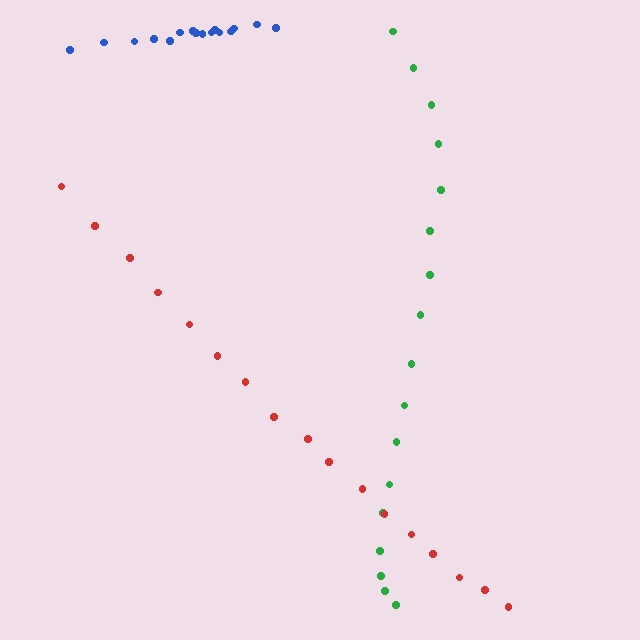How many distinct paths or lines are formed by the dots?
There are 3 distinct paths.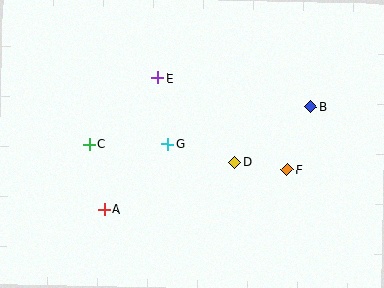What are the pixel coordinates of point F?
Point F is at (287, 170).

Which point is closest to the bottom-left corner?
Point A is closest to the bottom-left corner.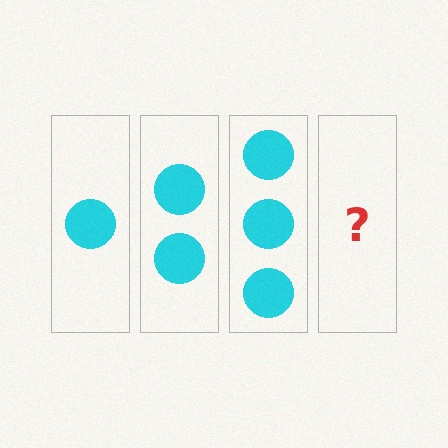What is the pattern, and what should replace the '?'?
The pattern is that each step adds one more circle. The '?' should be 4 circles.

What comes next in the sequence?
The next element should be 4 circles.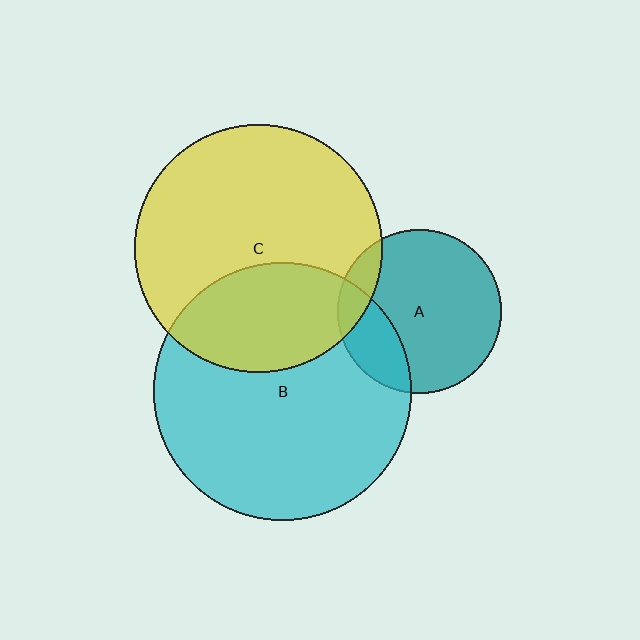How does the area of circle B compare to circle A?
Approximately 2.5 times.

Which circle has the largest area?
Circle B (cyan).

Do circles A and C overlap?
Yes.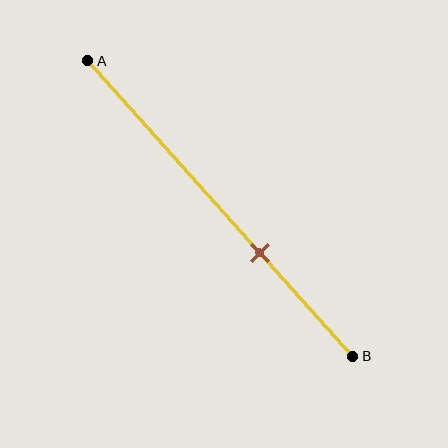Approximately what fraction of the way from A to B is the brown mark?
The brown mark is approximately 65% of the way from A to B.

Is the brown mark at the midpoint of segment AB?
No, the mark is at about 65% from A, not at the 50% midpoint.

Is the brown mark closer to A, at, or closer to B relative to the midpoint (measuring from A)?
The brown mark is closer to point B than the midpoint of segment AB.